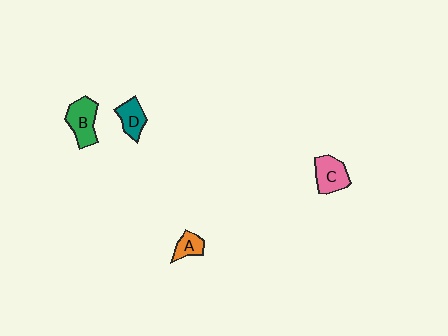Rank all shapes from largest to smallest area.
From largest to smallest: B (green), C (pink), D (teal), A (orange).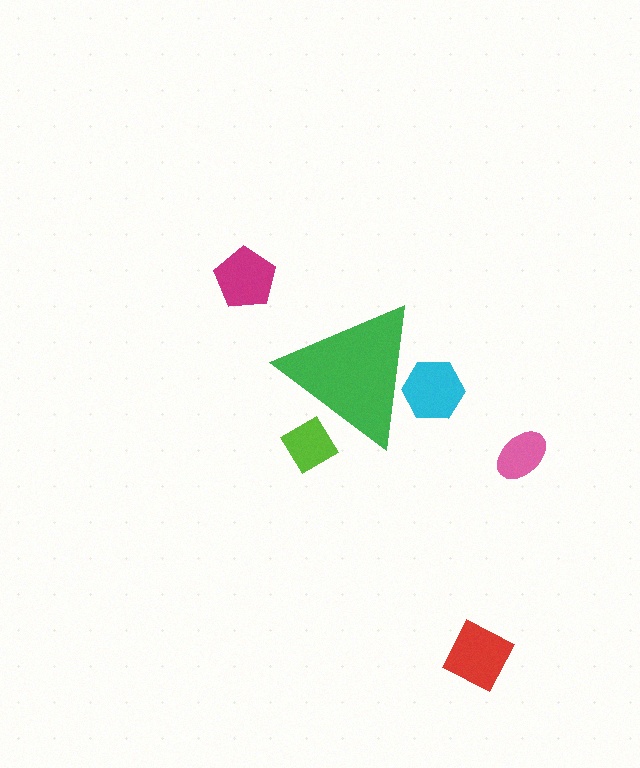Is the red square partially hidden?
No, the red square is fully visible.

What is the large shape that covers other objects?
A green triangle.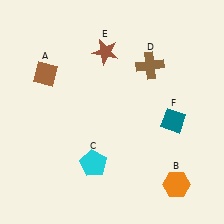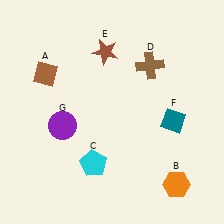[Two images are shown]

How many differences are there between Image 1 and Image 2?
There is 1 difference between the two images.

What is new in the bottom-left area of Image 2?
A purple circle (G) was added in the bottom-left area of Image 2.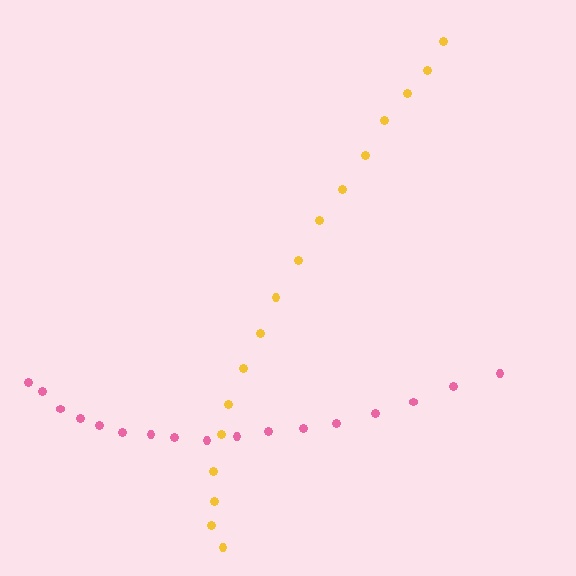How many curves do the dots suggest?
There are 2 distinct paths.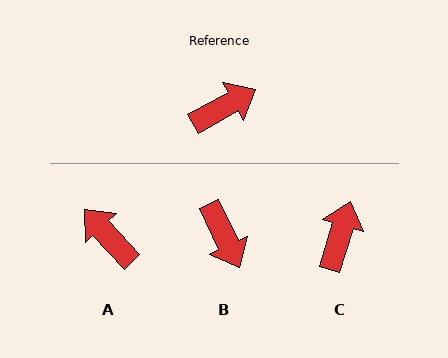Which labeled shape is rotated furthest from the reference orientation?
A, about 103 degrees away.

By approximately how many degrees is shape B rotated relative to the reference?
Approximately 94 degrees clockwise.